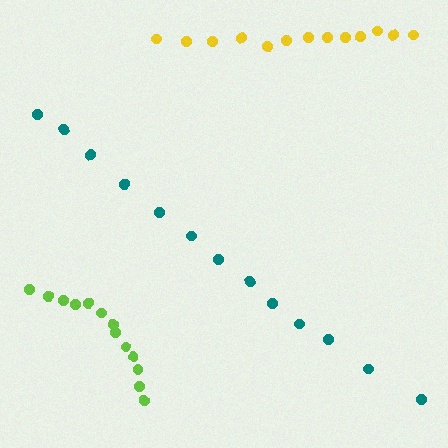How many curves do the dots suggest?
There are 3 distinct paths.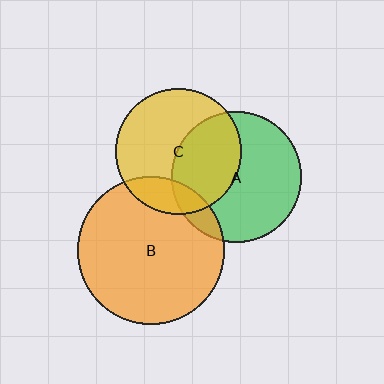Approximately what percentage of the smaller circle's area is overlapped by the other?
Approximately 15%.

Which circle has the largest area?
Circle B (orange).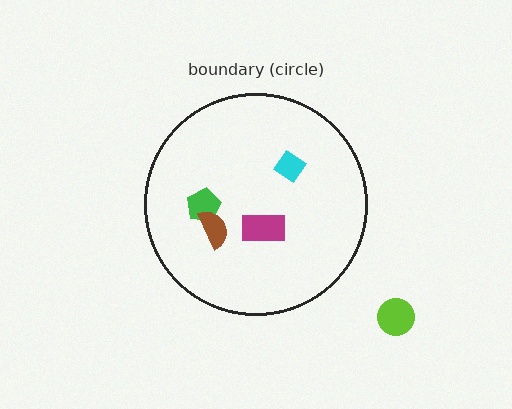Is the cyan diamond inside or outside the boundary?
Inside.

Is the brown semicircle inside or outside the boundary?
Inside.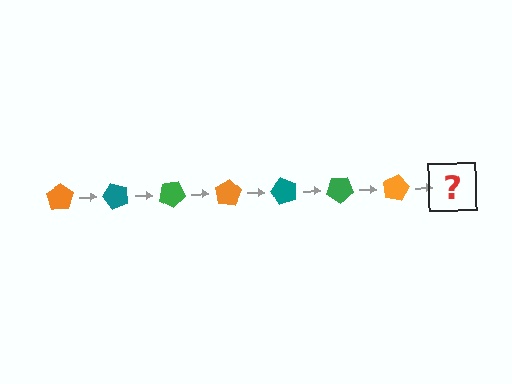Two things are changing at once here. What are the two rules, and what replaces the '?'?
The two rules are that it rotates 50 degrees each step and the color cycles through orange, teal, and green. The '?' should be a teal pentagon, rotated 350 degrees from the start.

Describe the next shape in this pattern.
It should be a teal pentagon, rotated 350 degrees from the start.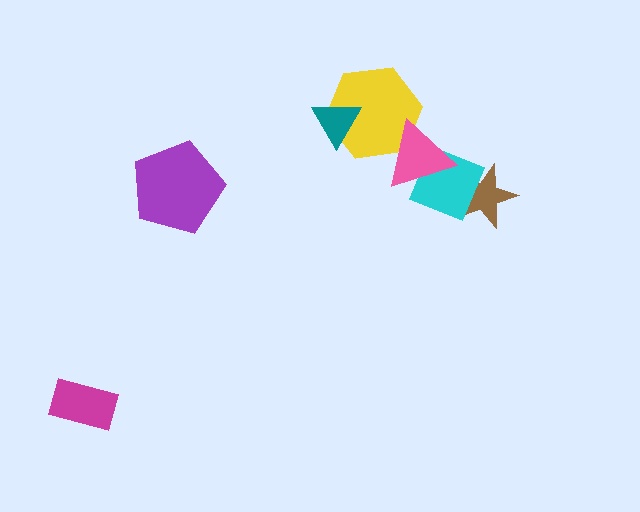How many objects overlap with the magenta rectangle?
0 objects overlap with the magenta rectangle.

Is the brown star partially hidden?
Yes, it is partially covered by another shape.